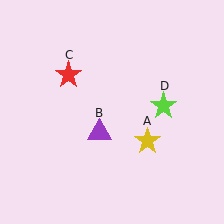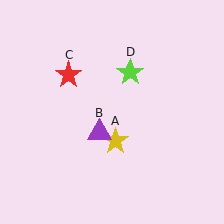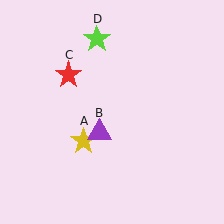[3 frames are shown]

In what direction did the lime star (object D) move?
The lime star (object D) moved up and to the left.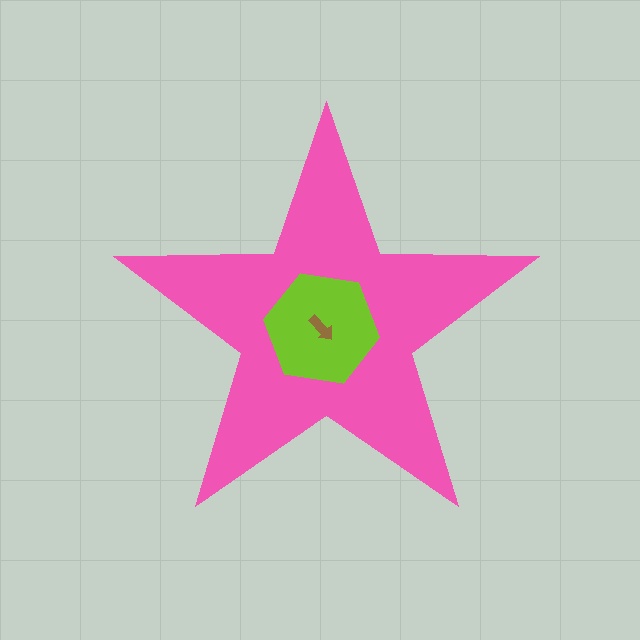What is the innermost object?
The brown arrow.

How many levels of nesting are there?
3.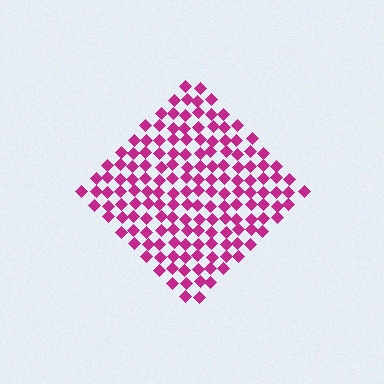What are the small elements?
The small elements are diamonds.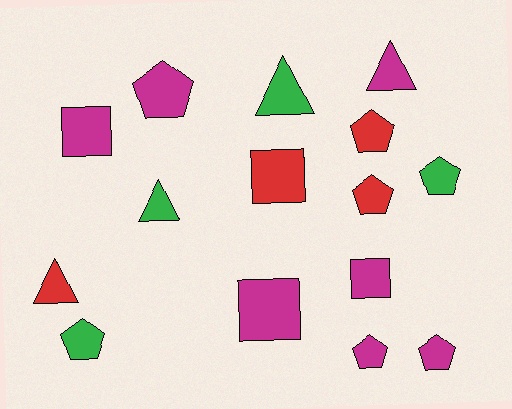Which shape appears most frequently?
Pentagon, with 7 objects.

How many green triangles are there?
There are 2 green triangles.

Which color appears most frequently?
Magenta, with 7 objects.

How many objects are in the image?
There are 15 objects.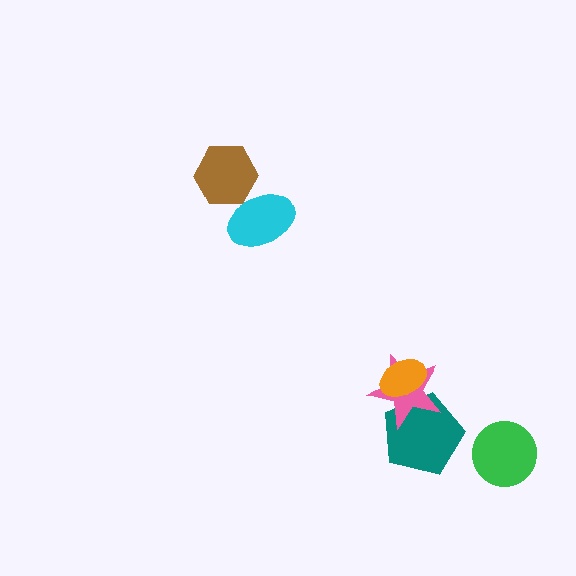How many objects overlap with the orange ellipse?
2 objects overlap with the orange ellipse.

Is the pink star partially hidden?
Yes, it is partially covered by another shape.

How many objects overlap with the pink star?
2 objects overlap with the pink star.